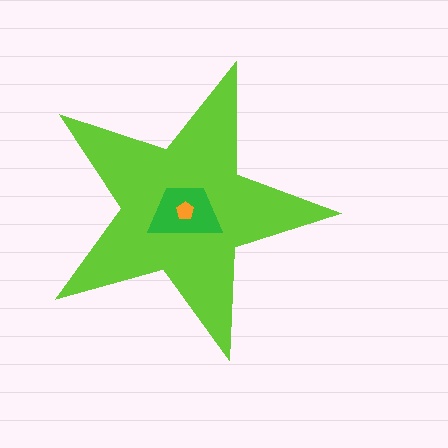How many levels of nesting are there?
3.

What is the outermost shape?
The lime star.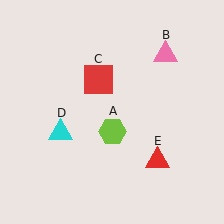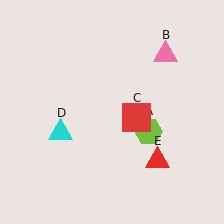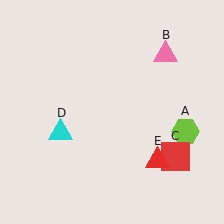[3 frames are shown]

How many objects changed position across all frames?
2 objects changed position: lime hexagon (object A), red square (object C).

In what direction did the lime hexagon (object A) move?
The lime hexagon (object A) moved right.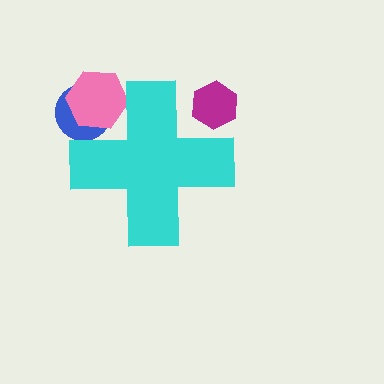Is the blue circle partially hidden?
Yes, the blue circle is partially hidden behind the cyan cross.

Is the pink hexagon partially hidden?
Yes, the pink hexagon is partially hidden behind the cyan cross.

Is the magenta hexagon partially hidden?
Yes, the magenta hexagon is partially hidden behind the cyan cross.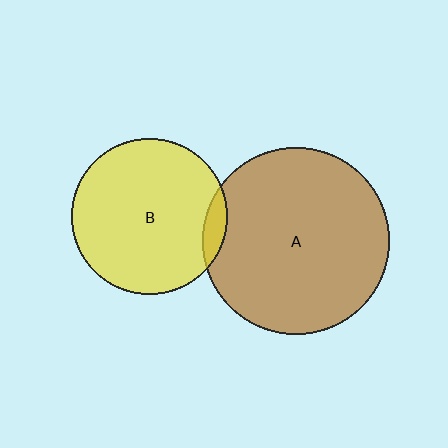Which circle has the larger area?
Circle A (brown).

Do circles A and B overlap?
Yes.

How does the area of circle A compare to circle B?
Approximately 1.4 times.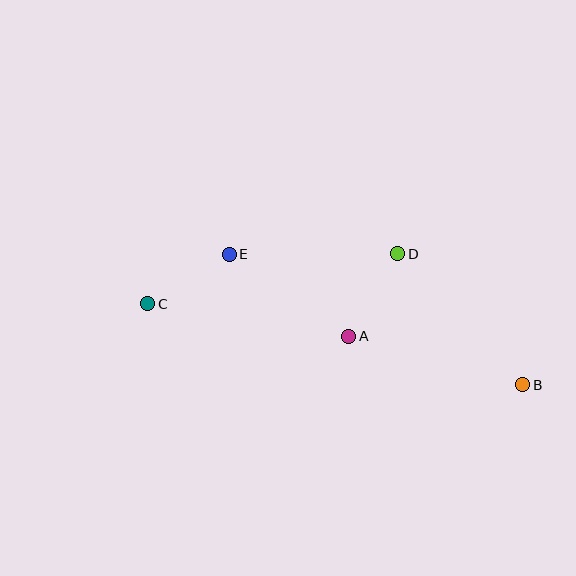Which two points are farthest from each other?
Points B and C are farthest from each other.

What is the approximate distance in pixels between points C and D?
The distance between C and D is approximately 255 pixels.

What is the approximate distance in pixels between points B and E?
The distance between B and E is approximately 321 pixels.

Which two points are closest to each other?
Points C and E are closest to each other.